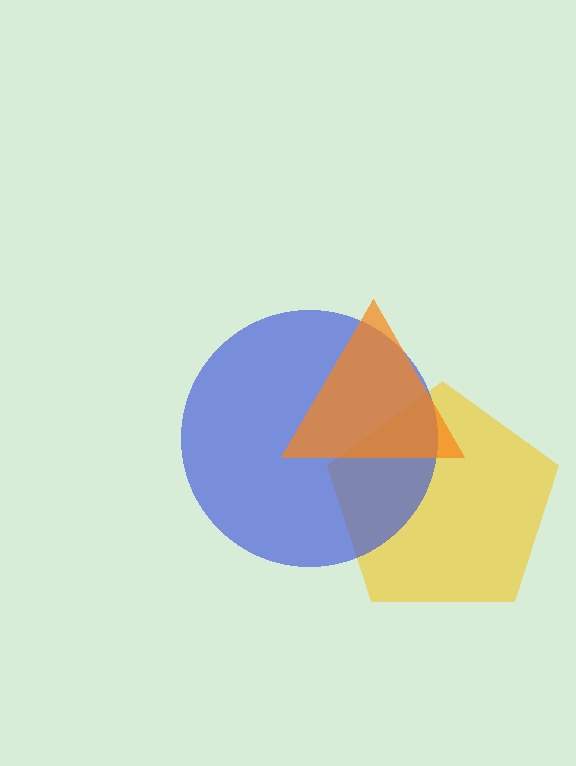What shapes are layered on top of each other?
The layered shapes are: a yellow pentagon, a blue circle, an orange triangle.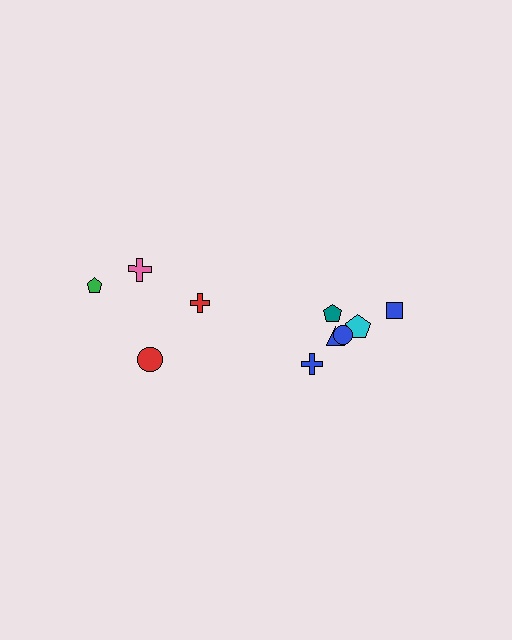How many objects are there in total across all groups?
There are 10 objects.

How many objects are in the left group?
There are 4 objects.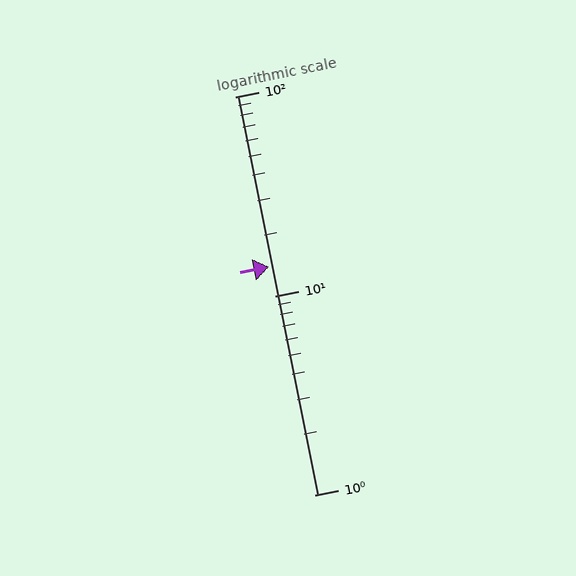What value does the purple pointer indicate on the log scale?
The pointer indicates approximately 14.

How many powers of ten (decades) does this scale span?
The scale spans 2 decades, from 1 to 100.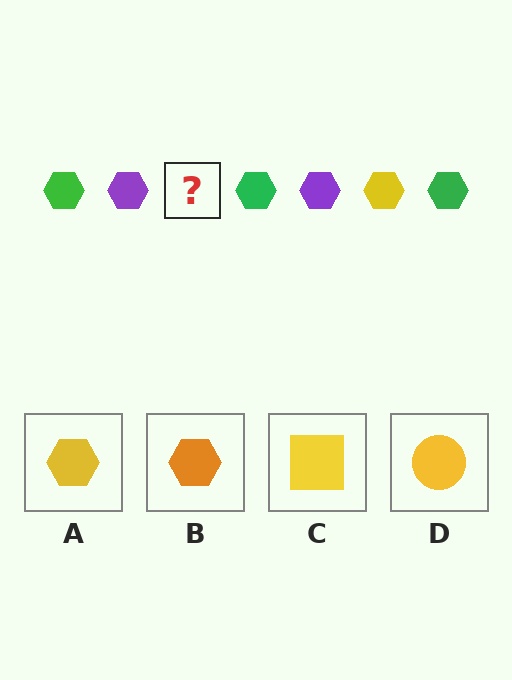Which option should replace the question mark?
Option A.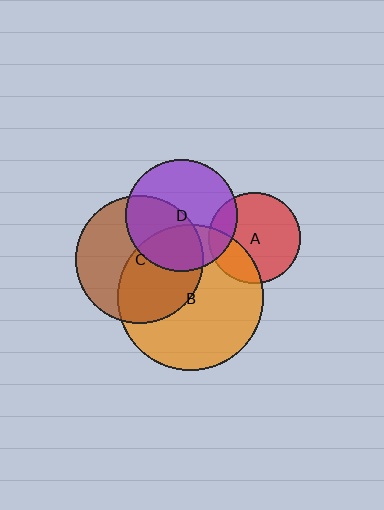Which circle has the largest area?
Circle B (orange).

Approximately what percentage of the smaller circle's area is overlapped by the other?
Approximately 30%.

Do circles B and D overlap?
Yes.